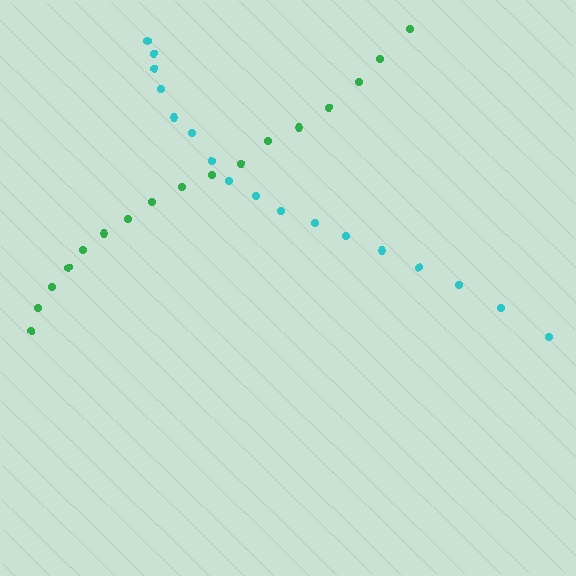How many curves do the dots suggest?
There are 2 distinct paths.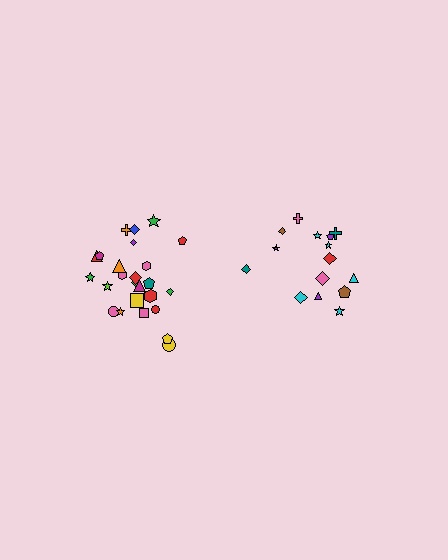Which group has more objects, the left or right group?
The left group.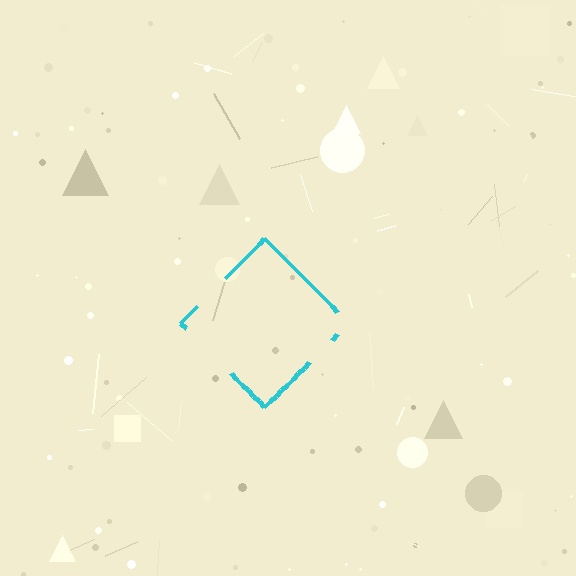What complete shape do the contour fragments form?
The contour fragments form a diamond.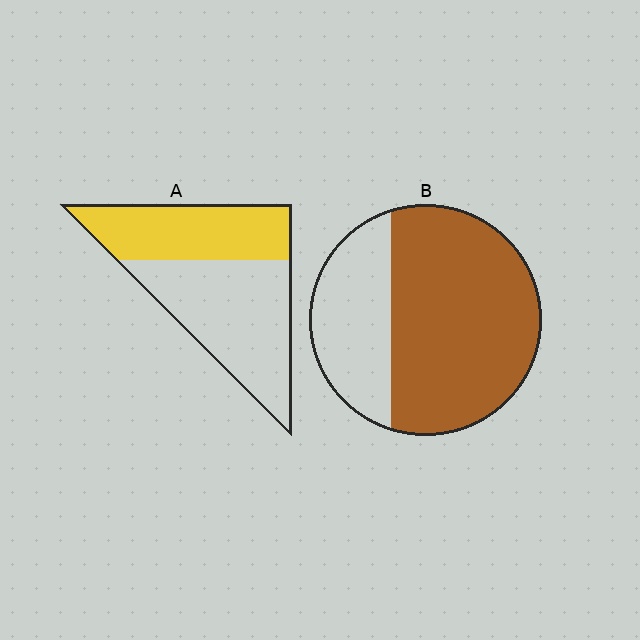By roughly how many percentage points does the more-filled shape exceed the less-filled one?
By roughly 25 percentage points (B over A).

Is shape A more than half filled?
No.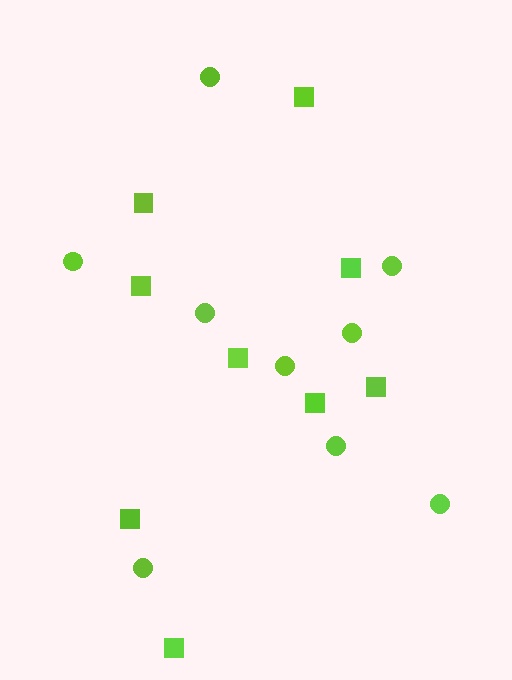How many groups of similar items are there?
There are 2 groups: one group of squares (9) and one group of circles (9).